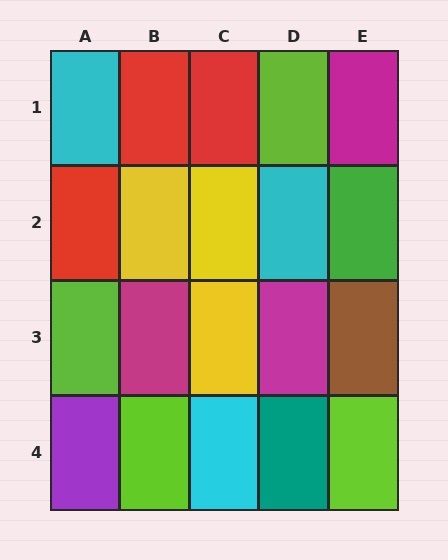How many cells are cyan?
3 cells are cyan.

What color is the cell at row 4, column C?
Cyan.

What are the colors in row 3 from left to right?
Lime, magenta, yellow, magenta, brown.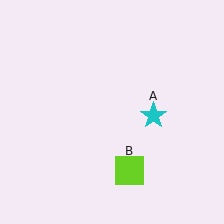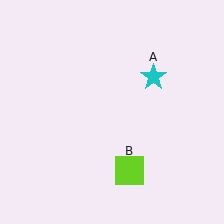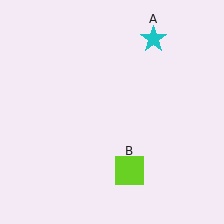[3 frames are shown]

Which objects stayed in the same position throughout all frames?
Lime square (object B) remained stationary.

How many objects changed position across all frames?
1 object changed position: cyan star (object A).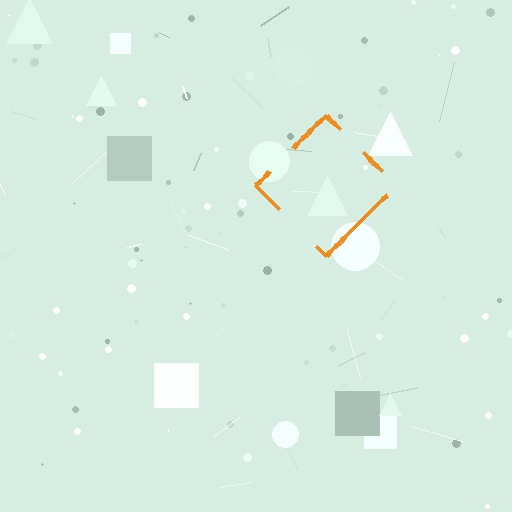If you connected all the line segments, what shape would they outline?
They would outline a diamond.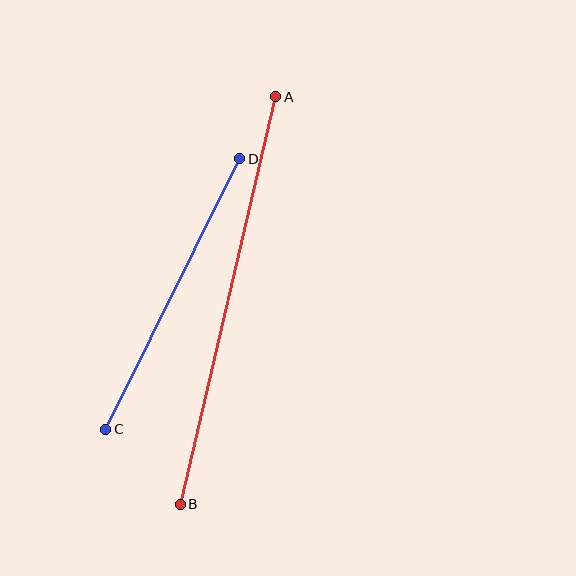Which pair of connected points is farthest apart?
Points A and B are farthest apart.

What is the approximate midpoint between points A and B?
The midpoint is at approximately (228, 300) pixels.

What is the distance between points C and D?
The distance is approximately 302 pixels.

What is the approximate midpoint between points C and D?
The midpoint is at approximately (173, 294) pixels.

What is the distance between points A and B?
The distance is approximately 419 pixels.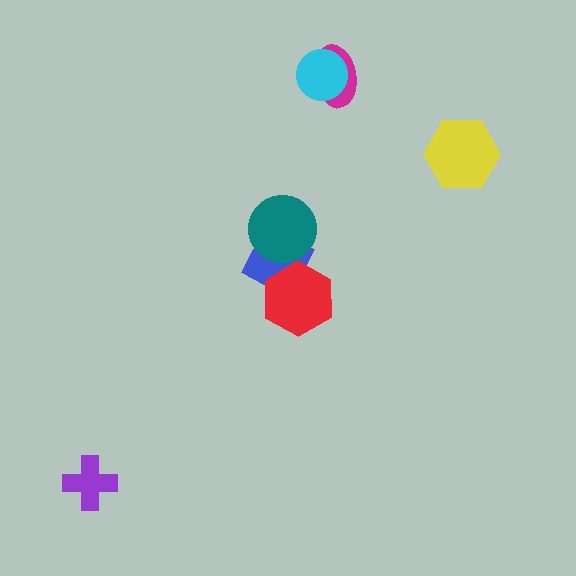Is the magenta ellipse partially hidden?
Yes, it is partially covered by another shape.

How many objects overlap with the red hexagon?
1 object overlaps with the red hexagon.